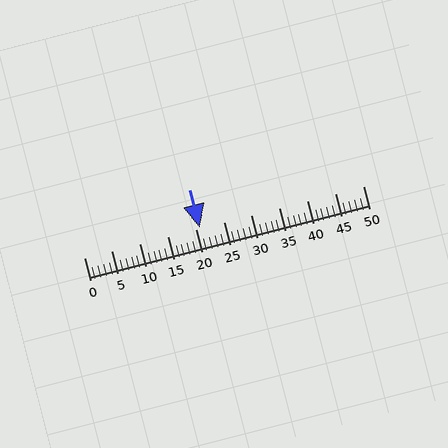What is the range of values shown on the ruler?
The ruler shows values from 0 to 50.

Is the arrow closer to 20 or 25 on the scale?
The arrow is closer to 20.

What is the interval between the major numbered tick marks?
The major tick marks are spaced 5 units apart.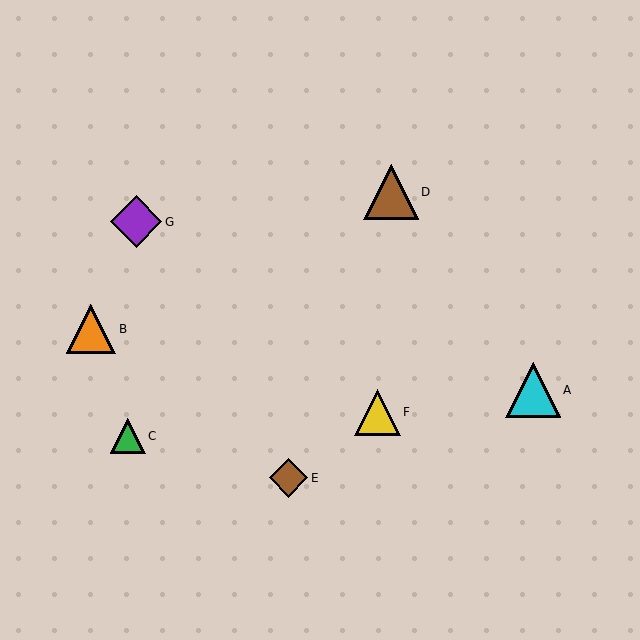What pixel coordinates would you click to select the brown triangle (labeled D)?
Click at (391, 192) to select the brown triangle D.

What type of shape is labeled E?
Shape E is a brown diamond.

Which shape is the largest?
The brown triangle (labeled D) is the largest.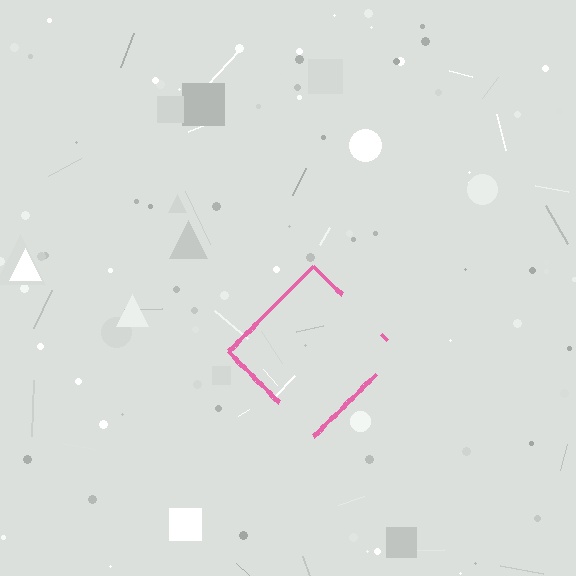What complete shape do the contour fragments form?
The contour fragments form a diamond.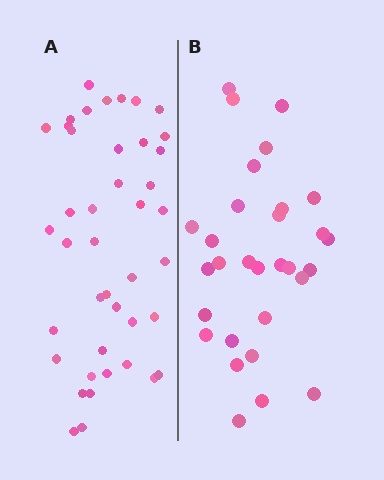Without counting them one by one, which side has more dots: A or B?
Region A (the left region) has more dots.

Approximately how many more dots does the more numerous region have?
Region A has roughly 12 or so more dots than region B.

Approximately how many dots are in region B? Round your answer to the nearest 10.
About 30 dots.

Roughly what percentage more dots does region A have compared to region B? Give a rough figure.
About 40% more.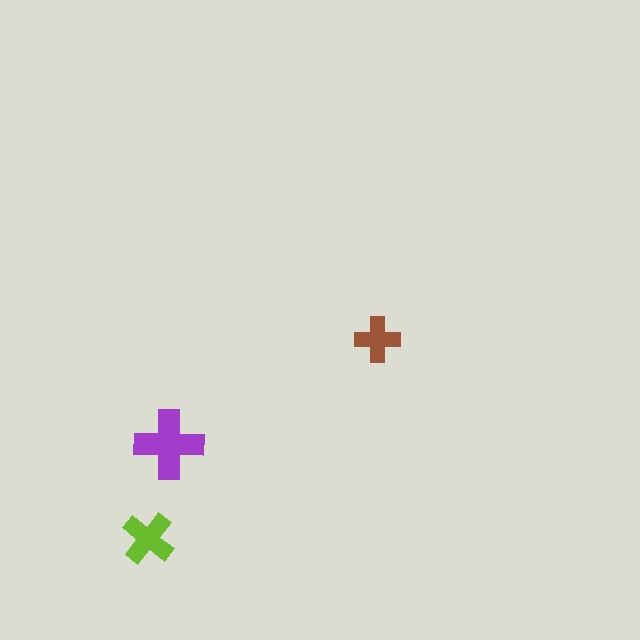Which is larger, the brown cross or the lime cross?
The lime one.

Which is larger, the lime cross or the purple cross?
The purple one.